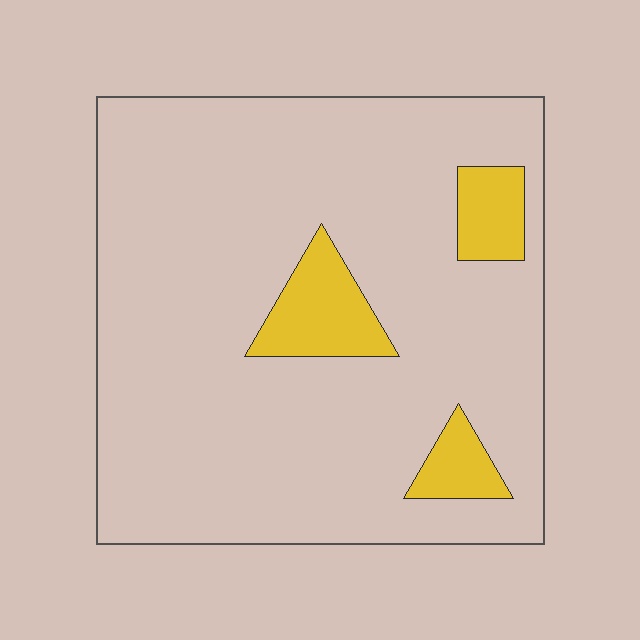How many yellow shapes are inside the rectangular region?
3.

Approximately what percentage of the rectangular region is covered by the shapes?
Approximately 10%.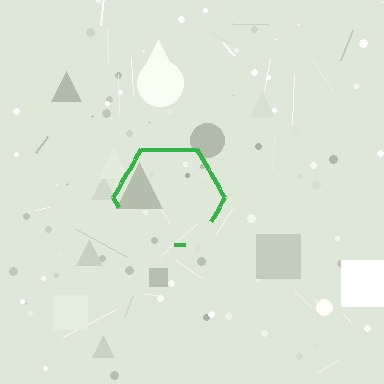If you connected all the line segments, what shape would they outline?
They would outline a hexagon.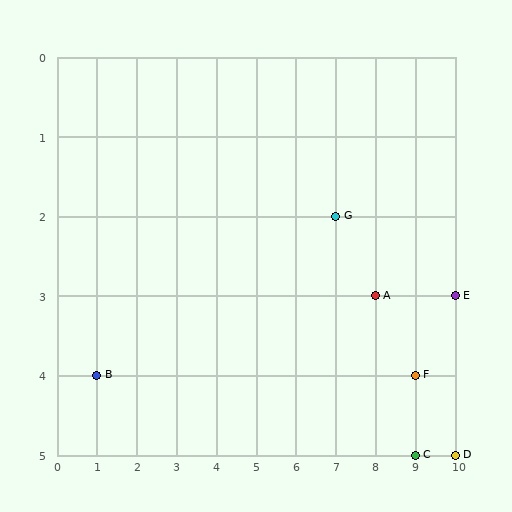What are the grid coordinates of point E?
Point E is at grid coordinates (10, 3).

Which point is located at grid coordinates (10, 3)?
Point E is at (10, 3).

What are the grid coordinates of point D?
Point D is at grid coordinates (10, 5).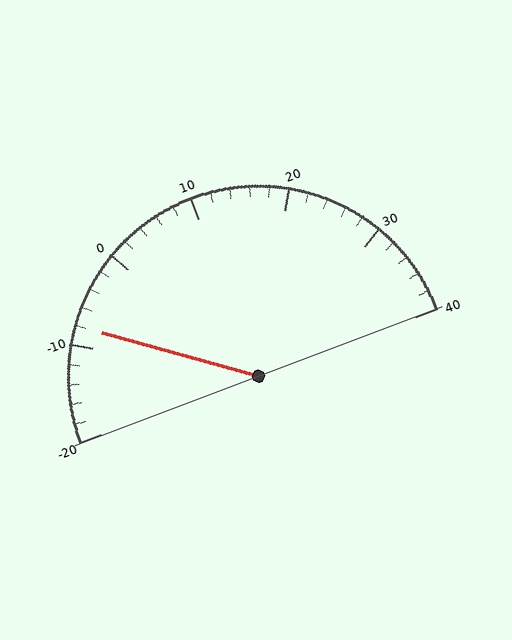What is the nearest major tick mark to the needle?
The nearest major tick mark is -10.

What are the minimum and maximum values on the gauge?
The gauge ranges from -20 to 40.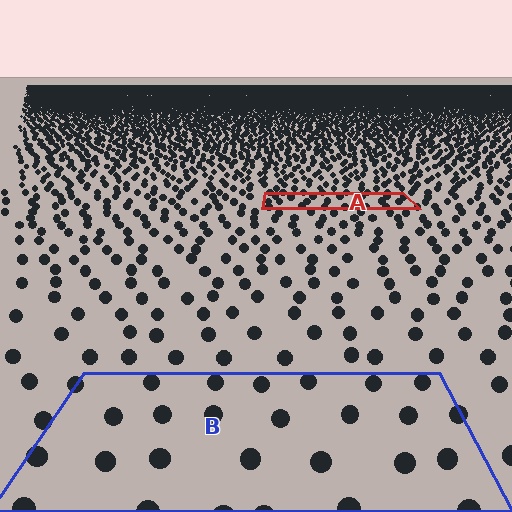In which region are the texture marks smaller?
The texture marks are smaller in region A, because it is farther away.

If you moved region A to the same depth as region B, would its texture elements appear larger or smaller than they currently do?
They would appear larger. At a closer depth, the same texture elements are projected at a bigger on-screen size.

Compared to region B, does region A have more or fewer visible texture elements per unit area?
Region A has more texture elements per unit area — they are packed more densely because it is farther away.